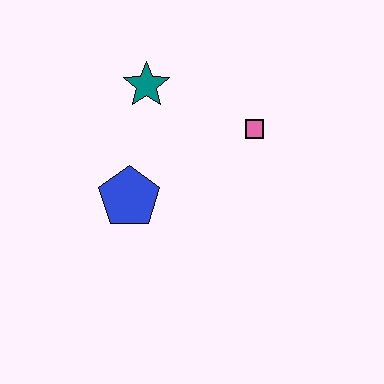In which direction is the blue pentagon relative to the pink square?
The blue pentagon is to the left of the pink square.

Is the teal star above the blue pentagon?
Yes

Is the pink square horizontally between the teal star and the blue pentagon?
No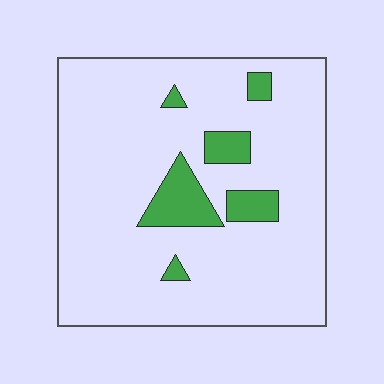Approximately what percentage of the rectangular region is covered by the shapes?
Approximately 10%.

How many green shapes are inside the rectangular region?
6.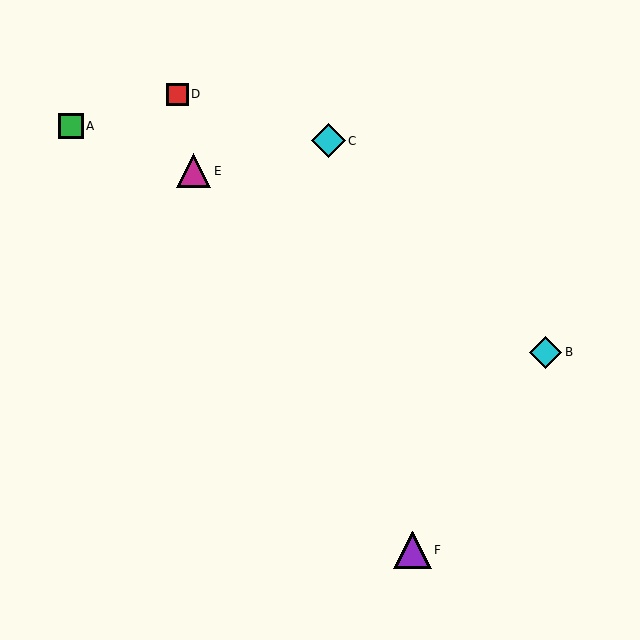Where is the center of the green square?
The center of the green square is at (71, 126).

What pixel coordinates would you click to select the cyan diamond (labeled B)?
Click at (546, 352) to select the cyan diamond B.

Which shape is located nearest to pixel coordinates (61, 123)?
The green square (labeled A) at (71, 126) is nearest to that location.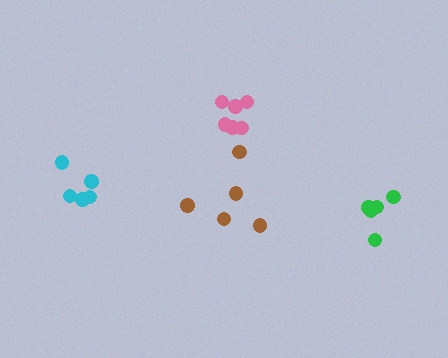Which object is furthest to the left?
The cyan cluster is leftmost.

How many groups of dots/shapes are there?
There are 4 groups.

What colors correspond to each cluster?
The clusters are colored: pink, cyan, brown, green.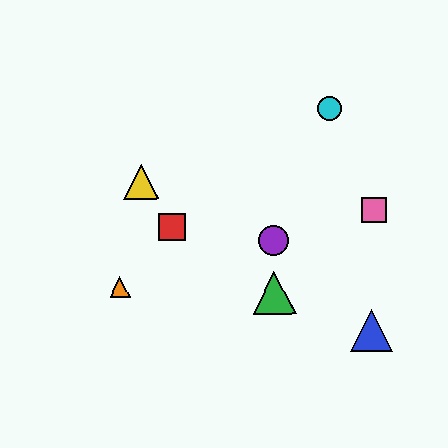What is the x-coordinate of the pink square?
The pink square is at x≈374.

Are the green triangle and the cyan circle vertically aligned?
No, the green triangle is at x≈274 and the cyan circle is at x≈330.